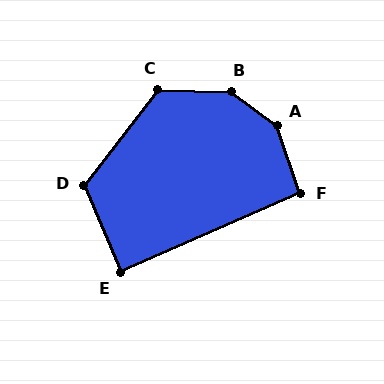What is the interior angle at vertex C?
Approximately 126 degrees (obtuse).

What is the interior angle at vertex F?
Approximately 95 degrees (obtuse).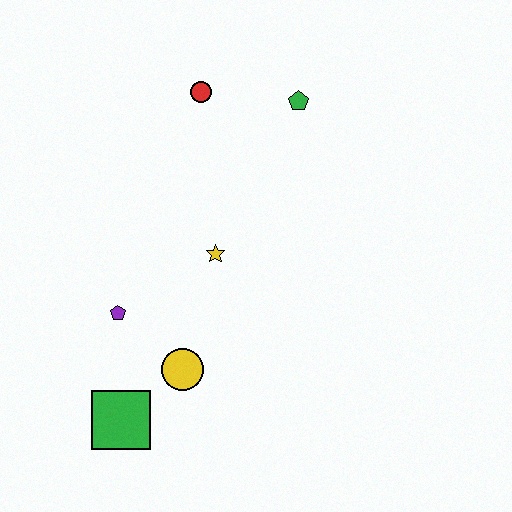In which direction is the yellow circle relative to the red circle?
The yellow circle is below the red circle.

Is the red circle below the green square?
No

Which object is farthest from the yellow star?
The green square is farthest from the yellow star.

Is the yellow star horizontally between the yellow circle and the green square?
No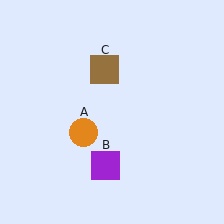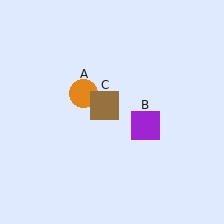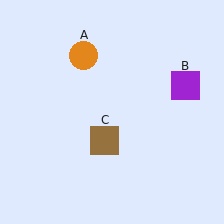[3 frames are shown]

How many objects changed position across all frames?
3 objects changed position: orange circle (object A), purple square (object B), brown square (object C).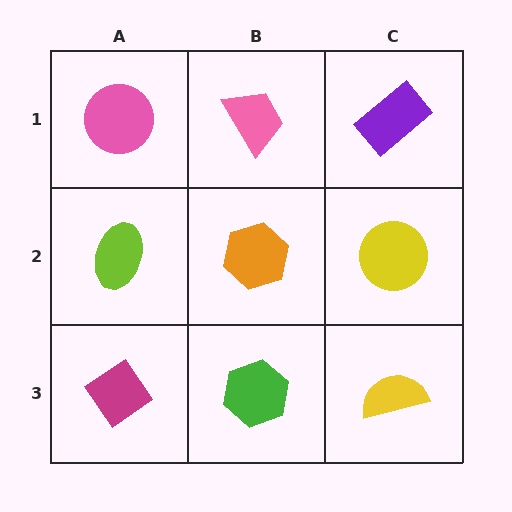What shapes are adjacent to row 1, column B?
An orange hexagon (row 2, column B), a pink circle (row 1, column A), a purple rectangle (row 1, column C).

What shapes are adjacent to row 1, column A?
A lime ellipse (row 2, column A), a pink trapezoid (row 1, column B).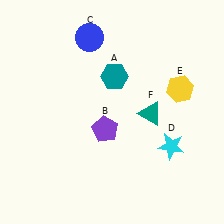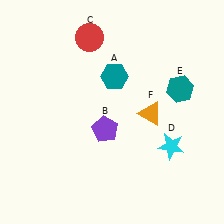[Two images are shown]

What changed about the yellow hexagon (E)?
In Image 1, E is yellow. In Image 2, it changed to teal.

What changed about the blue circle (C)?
In Image 1, C is blue. In Image 2, it changed to red.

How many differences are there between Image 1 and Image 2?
There are 3 differences between the two images.